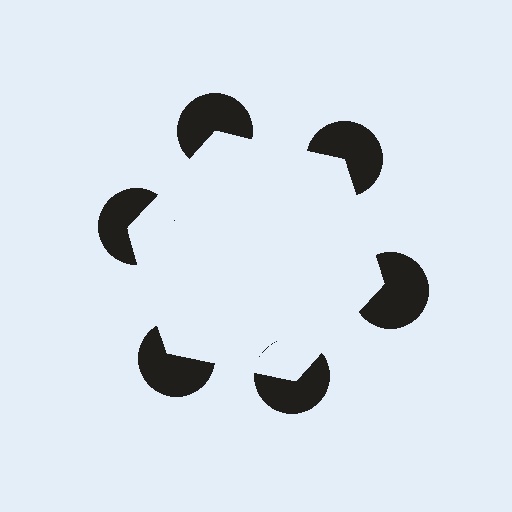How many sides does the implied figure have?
6 sides.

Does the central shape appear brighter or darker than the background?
It typically appears slightly brighter than the background, even though no actual brightness change is drawn.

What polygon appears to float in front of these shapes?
An illusory hexagon — its edges are inferred from the aligned wedge cuts in the pac-man discs, not physically drawn.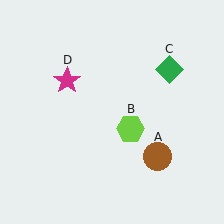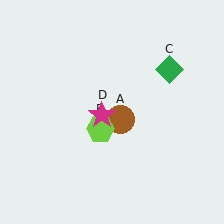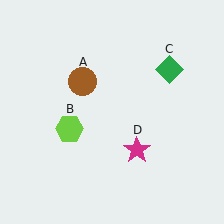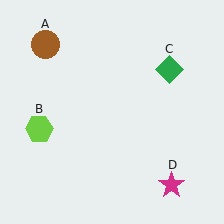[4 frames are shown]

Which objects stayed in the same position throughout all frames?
Green diamond (object C) remained stationary.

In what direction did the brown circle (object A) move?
The brown circle (object A) moved up and to the left.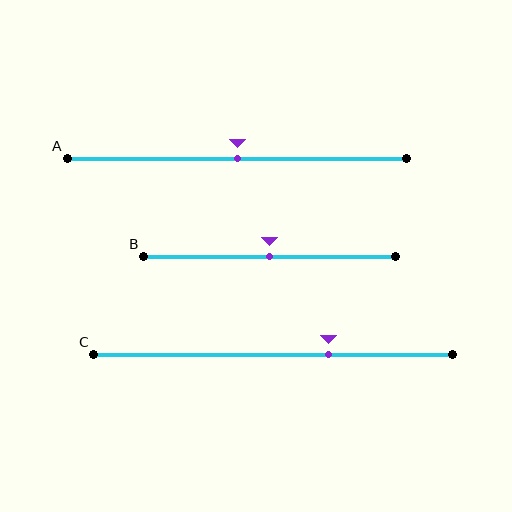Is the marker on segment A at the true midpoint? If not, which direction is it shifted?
Yes, the marker on segment A is at the true midpoint.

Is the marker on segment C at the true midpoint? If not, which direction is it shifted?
No, the marker on segment C is shifted to the right by about 15% of the segment length.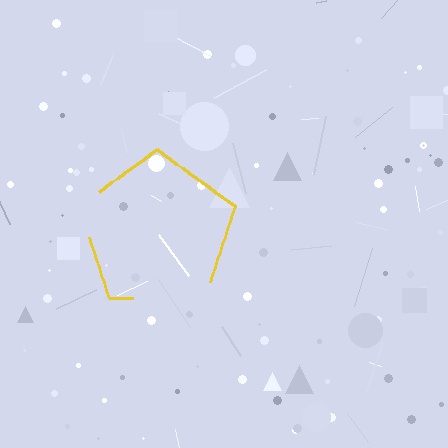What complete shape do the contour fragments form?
The contour fragments form a pentagon.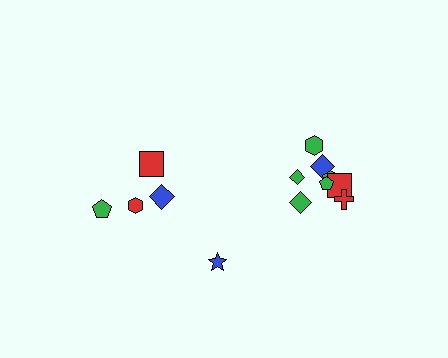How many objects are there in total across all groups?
There are 13 objects.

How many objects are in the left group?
There are 5 objects.